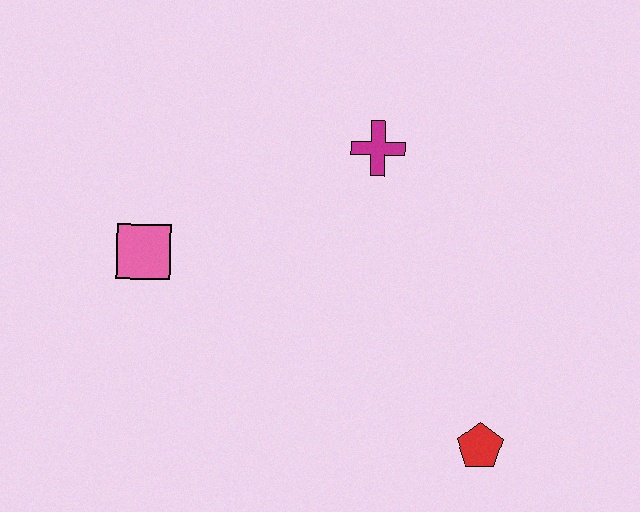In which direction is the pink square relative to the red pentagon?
The pink square is to the left of the red pentagon.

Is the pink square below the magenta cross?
Yes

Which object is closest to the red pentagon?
The magenta cross is closest to the red pentagon.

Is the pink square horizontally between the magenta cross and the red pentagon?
No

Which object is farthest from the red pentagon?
The pink square is farthest from the red pentagon.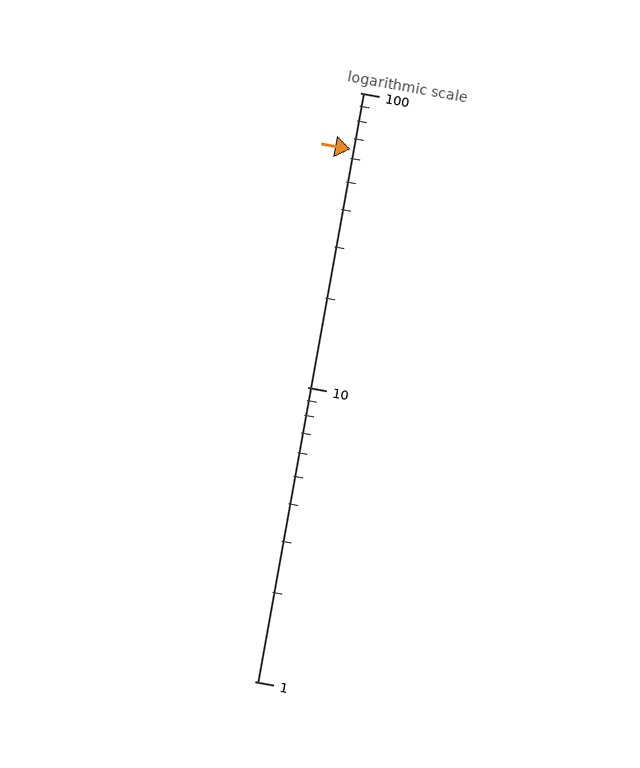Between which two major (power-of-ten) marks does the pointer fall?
The pointer is between 10 and 100.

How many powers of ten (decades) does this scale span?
The scale spans 2 decades, from 1 to 100.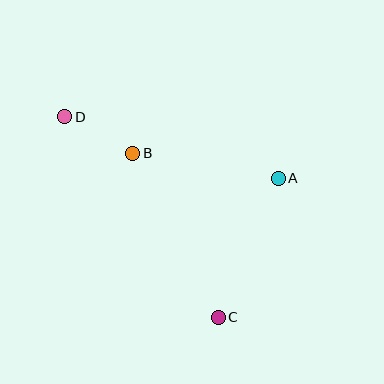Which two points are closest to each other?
Points B and D are closest to each other.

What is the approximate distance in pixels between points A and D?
The distance between A and D is approximately 222 pixels.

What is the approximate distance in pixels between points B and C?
The distance between B and C is approximately 185 pixels.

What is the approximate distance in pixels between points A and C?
The distance between A and C is approximately 151 pixels.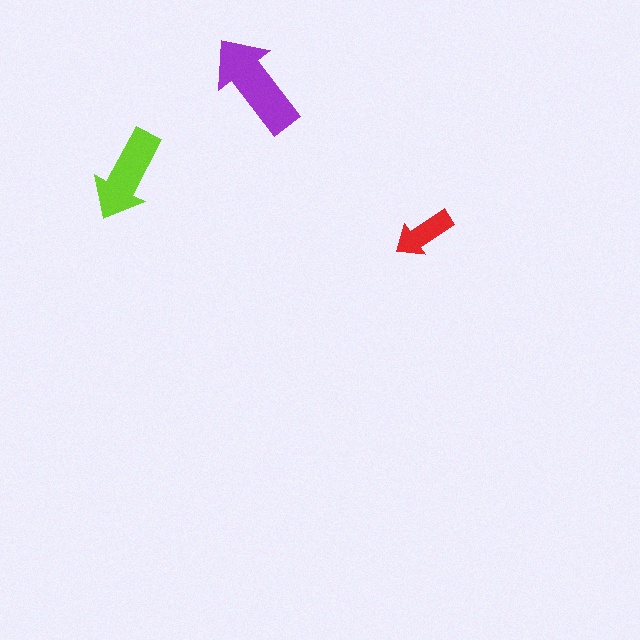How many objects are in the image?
There are 3 objects in the image.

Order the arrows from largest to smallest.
the purple one, the lime one, the red one.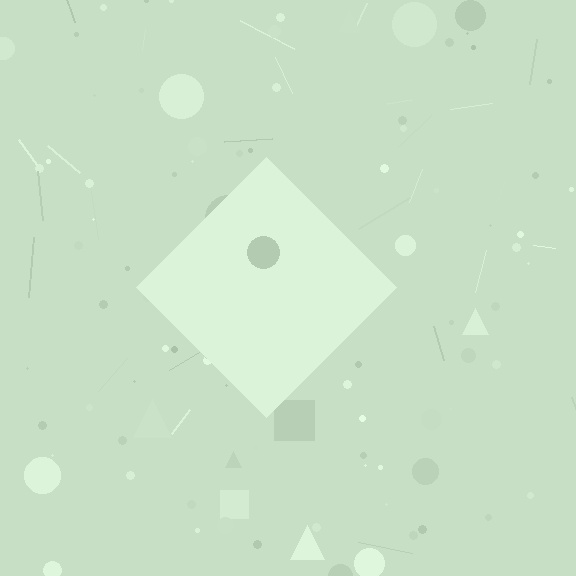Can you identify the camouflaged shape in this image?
The camouflaged shape is a diamond.